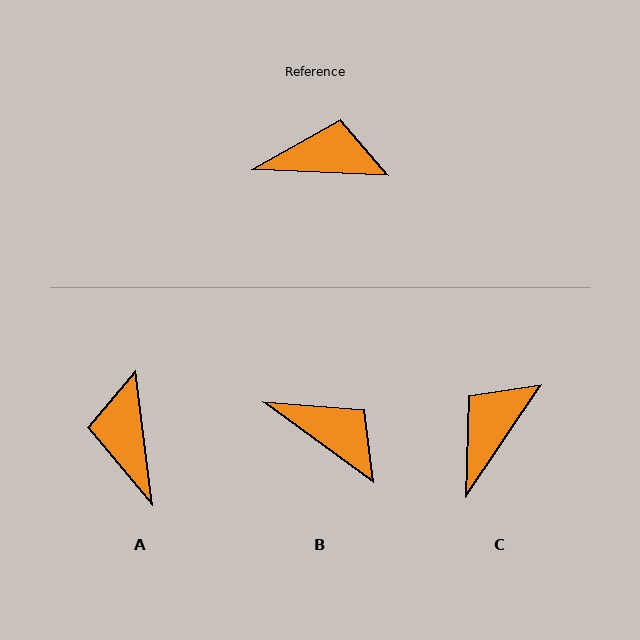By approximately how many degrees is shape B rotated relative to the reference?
Approximately 34 degrees clockwise.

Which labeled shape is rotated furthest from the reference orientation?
A, about 100 degrees away.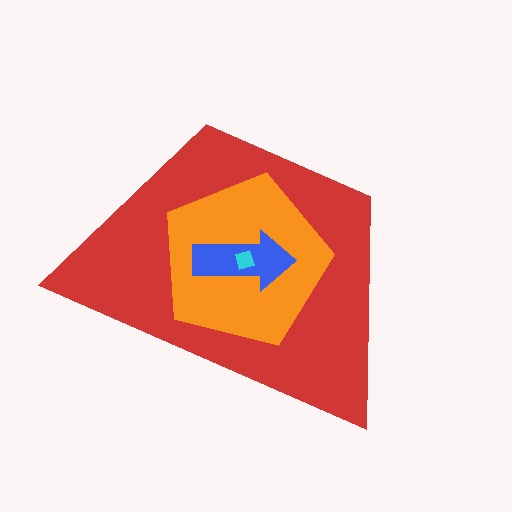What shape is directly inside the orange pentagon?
The blue arrow.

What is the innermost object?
The cyan diamond.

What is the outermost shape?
The red trapezoid.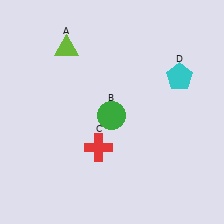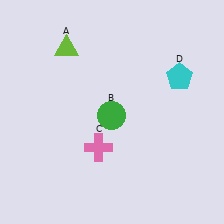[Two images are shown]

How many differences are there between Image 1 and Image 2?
There is 1 difference between the two images.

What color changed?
The cross (C) changed from red in Image 1 to pink in Image 2.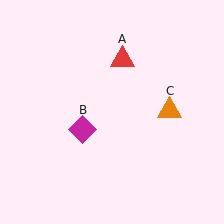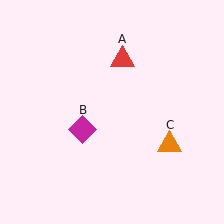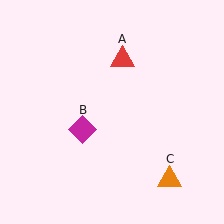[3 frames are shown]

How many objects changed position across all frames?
1 object changed position: orange triangle (object C).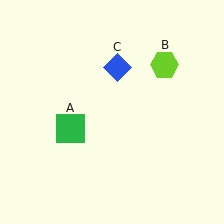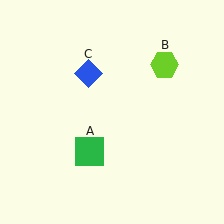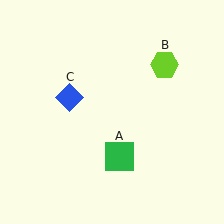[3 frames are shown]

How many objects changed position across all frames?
2 objects changed position: green square (object A), blue diamond (object C).